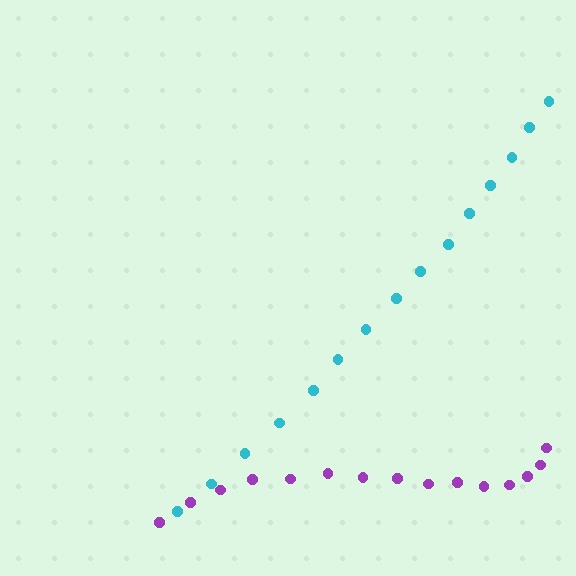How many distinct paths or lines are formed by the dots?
There are 2 distinct paths.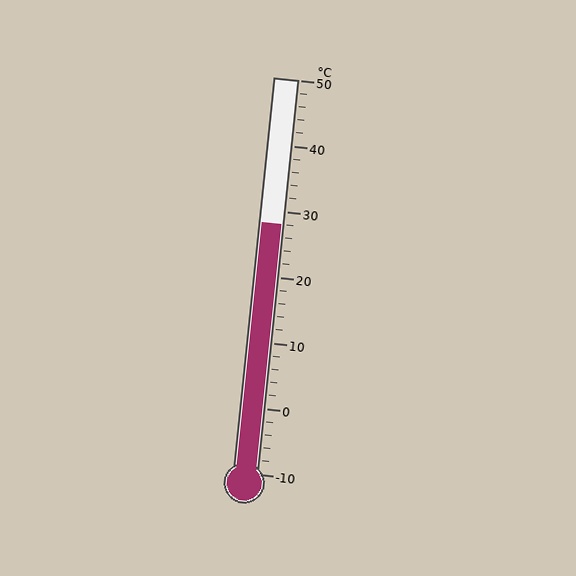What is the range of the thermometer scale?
The thermometer scale ranges from -10°C to 50°C.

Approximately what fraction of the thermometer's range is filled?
The thermometer is filled to approximately 65% of its range.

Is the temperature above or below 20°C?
The temperature is above 20°C.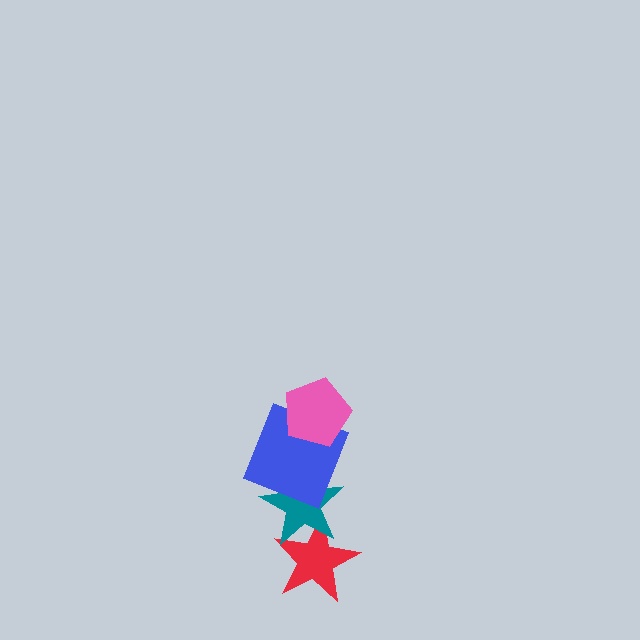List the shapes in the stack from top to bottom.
From top to bottom: the pink pentagon, the blue square, the teal star, the red star.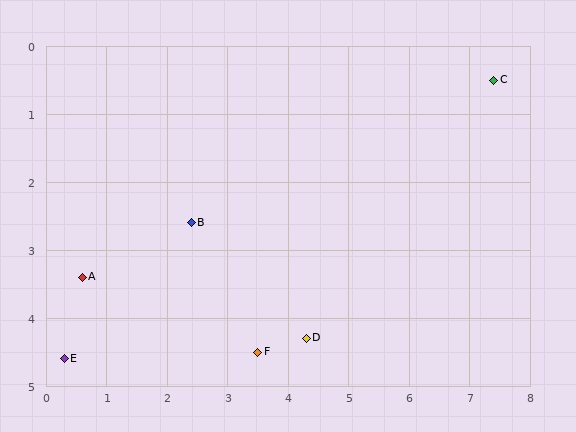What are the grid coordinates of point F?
Point F is at approximately (3.5, 4.5).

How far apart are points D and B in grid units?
Points D and B are about 2.5 grid units apart.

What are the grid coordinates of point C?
Point C is at approximately (7.4, 0.5).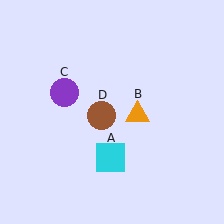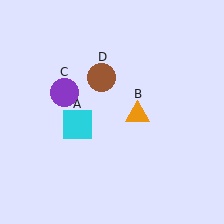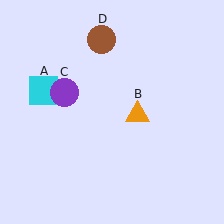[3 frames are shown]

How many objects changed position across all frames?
2 objects changed position: cyan square (object A), brown circle (object D).